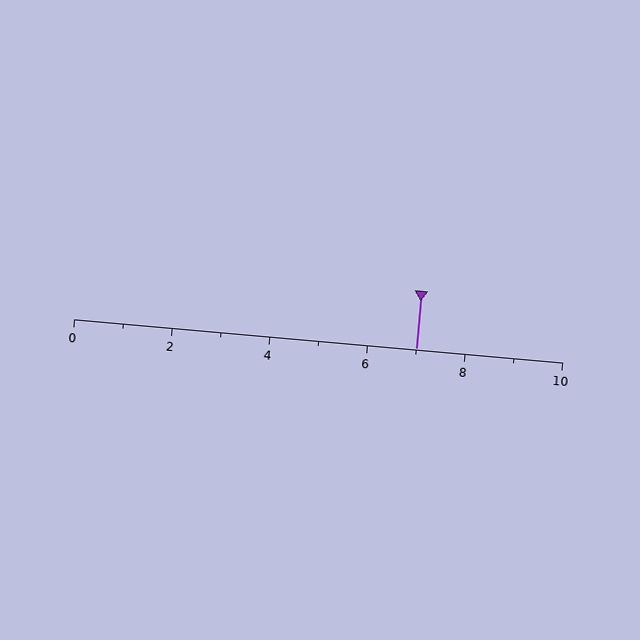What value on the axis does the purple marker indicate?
The marker indicates approximately 7.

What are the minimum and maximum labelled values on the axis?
The axis runs from 0 to 10.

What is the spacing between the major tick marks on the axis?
The major ticks are spaced 2 apart.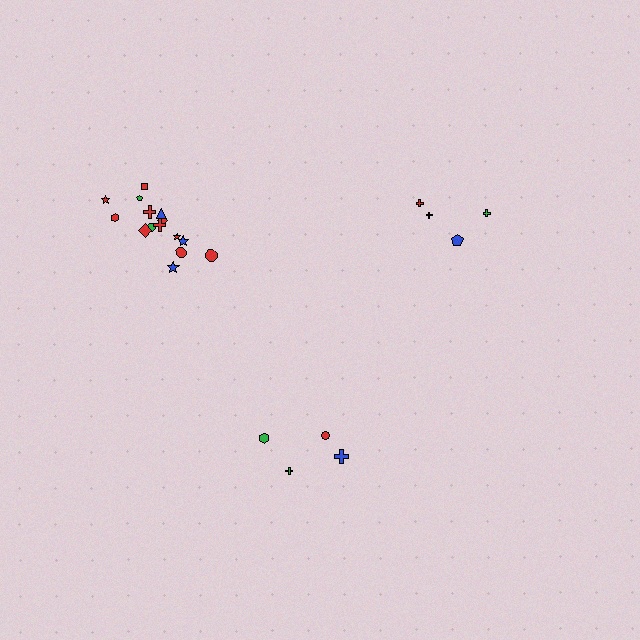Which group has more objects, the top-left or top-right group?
The top-left group.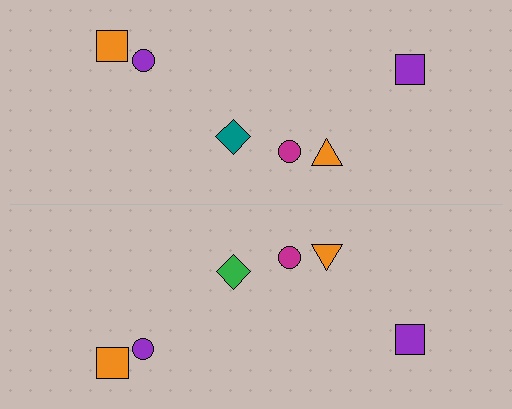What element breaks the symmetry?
The green diamond on the bottom side breaks the symmetry — its mirror counterpart is teal.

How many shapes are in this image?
There are 12 shapes in this image.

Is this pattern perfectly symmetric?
No, the pattern is not perfectly symmetric. The green diamond on the bottom side breaks the symmetry — its mirror counterpart is teal.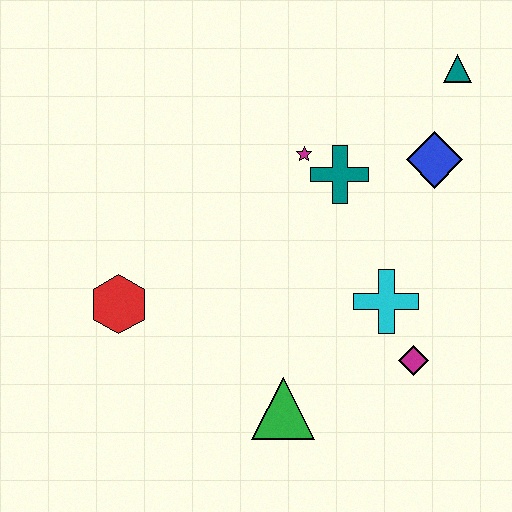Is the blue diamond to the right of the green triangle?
Yes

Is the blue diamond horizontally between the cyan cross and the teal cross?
No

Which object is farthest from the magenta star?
The green triangle is farthest from the magenta star.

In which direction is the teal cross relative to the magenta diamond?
The teal cross is above the magenta diamond.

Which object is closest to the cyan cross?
The magenta diamond is closest to the cyan cross.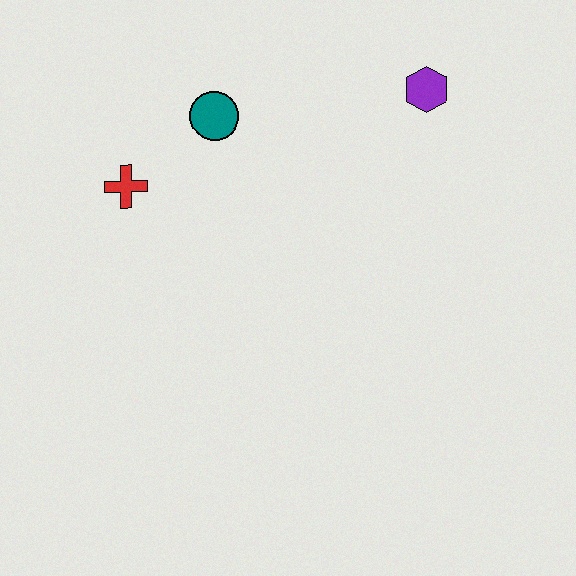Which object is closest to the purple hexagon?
The teal circle is closest to the purple hexagon.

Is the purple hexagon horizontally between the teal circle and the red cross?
No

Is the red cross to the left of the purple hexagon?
Yes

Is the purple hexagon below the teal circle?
No